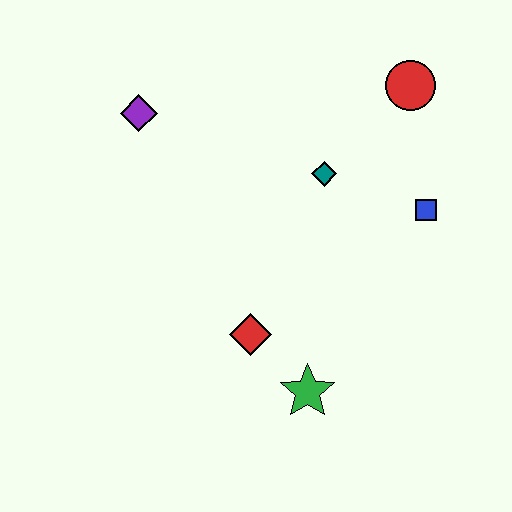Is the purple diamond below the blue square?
No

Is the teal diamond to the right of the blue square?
No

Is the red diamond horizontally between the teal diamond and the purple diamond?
Yes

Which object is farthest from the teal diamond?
The green star is farthest from the teal diamond.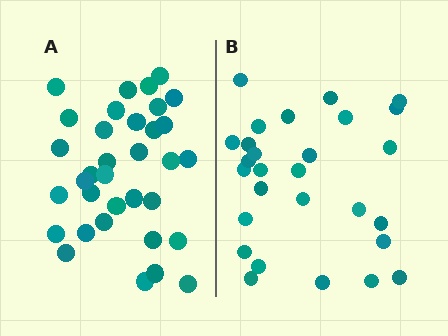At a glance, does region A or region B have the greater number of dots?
Region A (the left region) has more dots.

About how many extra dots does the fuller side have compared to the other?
Region A has about 6 more dots than region B.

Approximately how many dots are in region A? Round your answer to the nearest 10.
About 30 dots. (The exact count is 34, which rounds to 30.)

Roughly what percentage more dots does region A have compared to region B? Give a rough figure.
About 20% more.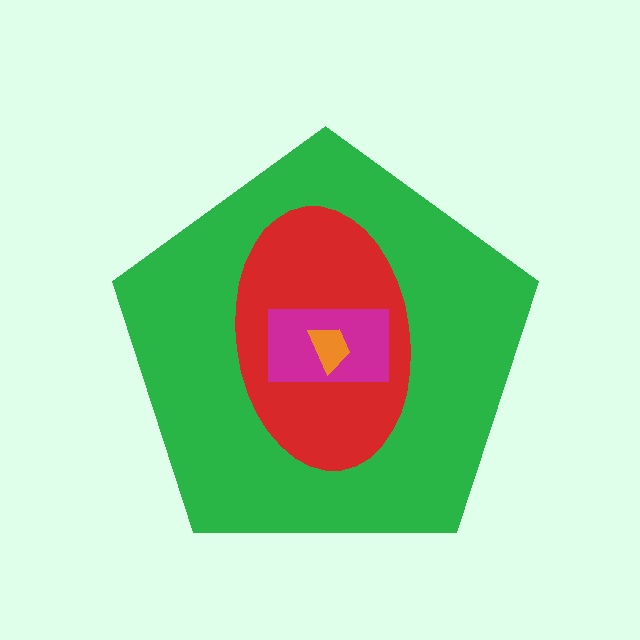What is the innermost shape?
The orange trapezoid.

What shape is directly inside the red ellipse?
The magenta rectangle.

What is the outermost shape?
The green pentagon.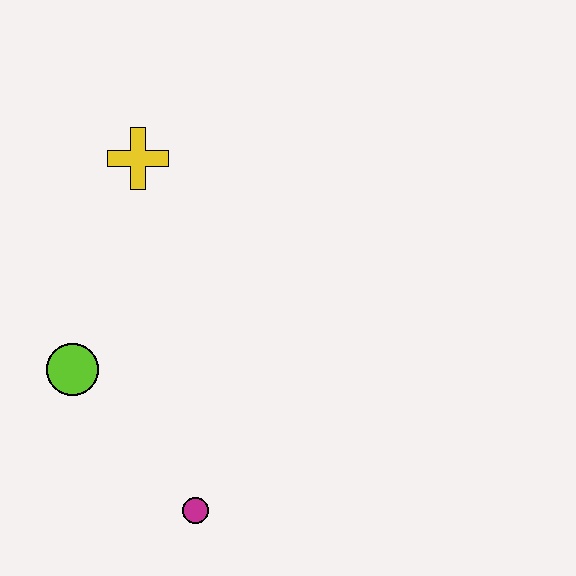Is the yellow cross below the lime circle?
No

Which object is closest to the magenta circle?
The lime circle is closest to the magenta circle.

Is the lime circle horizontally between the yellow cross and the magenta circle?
No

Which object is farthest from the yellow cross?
The magenta circle is farthest from the yellow cross.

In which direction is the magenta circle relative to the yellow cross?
The magenta circle is below the yellow cross.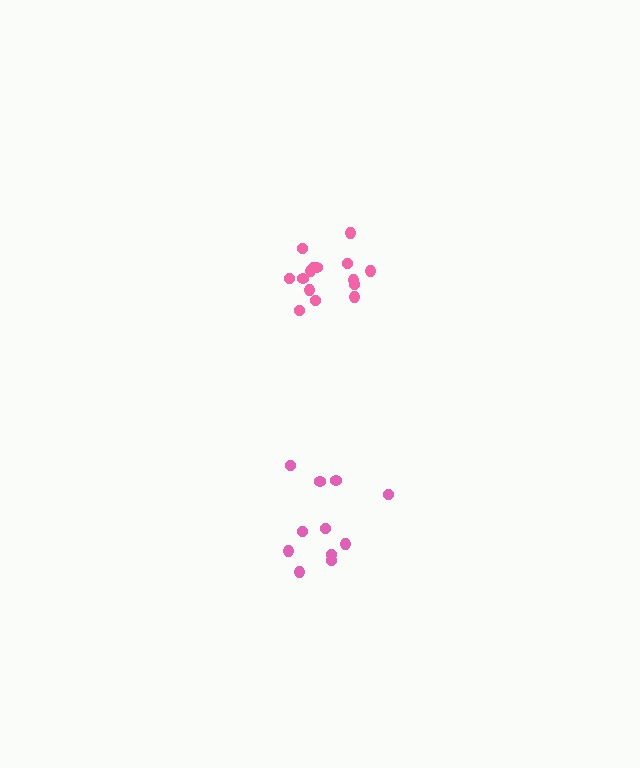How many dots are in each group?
Group 1: 11 dots, Group 2: 15 dots (26 total).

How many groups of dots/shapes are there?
There are 2 groups.